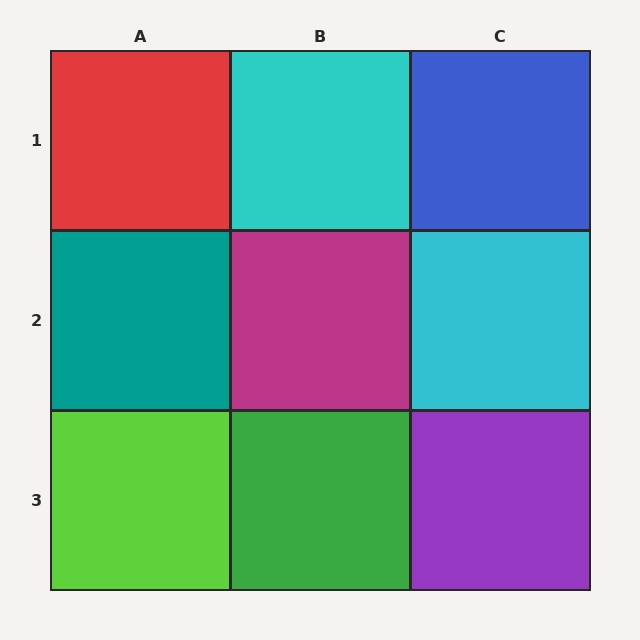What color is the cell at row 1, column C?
Blue.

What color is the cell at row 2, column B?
Magenta.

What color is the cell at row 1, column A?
Red.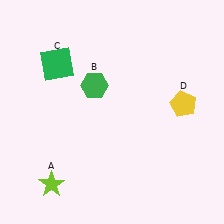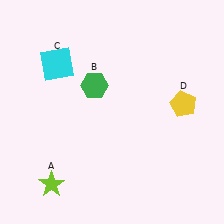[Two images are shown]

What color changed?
The square (C) changed from green in Image 1 to cyan in Image 2.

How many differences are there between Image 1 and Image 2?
There is 1 difference between the two images.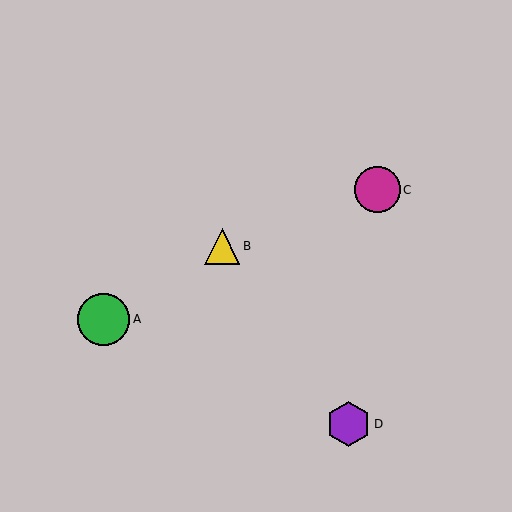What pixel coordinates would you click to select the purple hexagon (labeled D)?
Click at (349, 424) to select the purple hexagon D.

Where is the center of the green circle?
The center of the green circle is at (104, 319).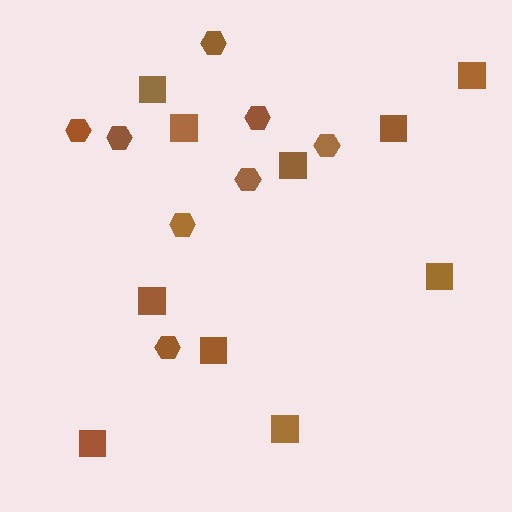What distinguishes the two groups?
There are 2 groups: one group of hexagons (8) and one group of squares (10).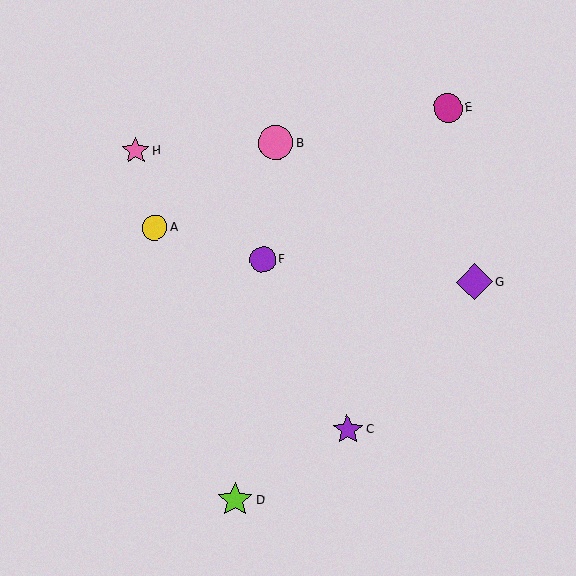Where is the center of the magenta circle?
The center of the magenta circle is at (448, 108).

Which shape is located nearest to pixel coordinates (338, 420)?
The purple star (labeled C) at (348, 430) is nearest to that location.